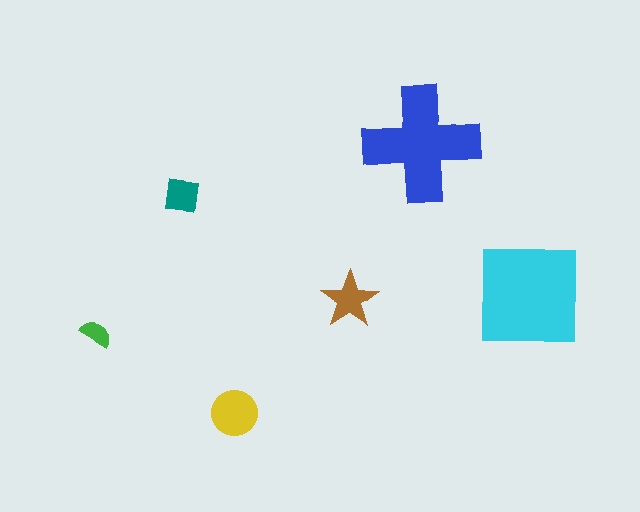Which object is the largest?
The cyan square.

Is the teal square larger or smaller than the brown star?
Smaller.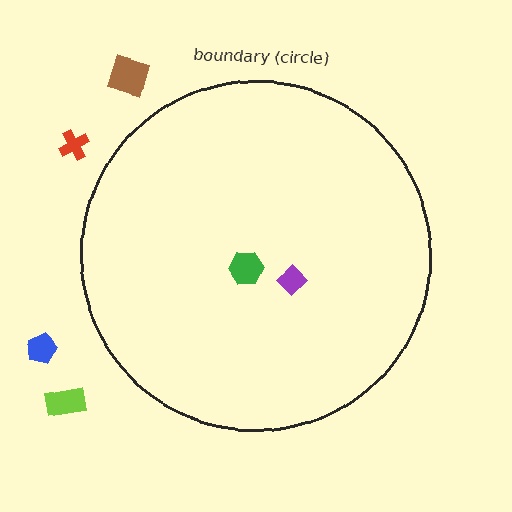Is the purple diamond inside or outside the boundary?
Inside.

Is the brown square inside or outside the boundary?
Outside.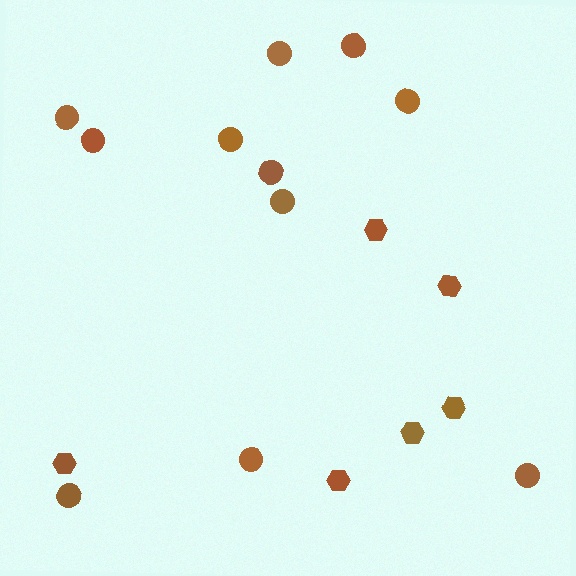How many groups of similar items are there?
There are 2 groups: one group of hexagons (6) and one group of circles (11).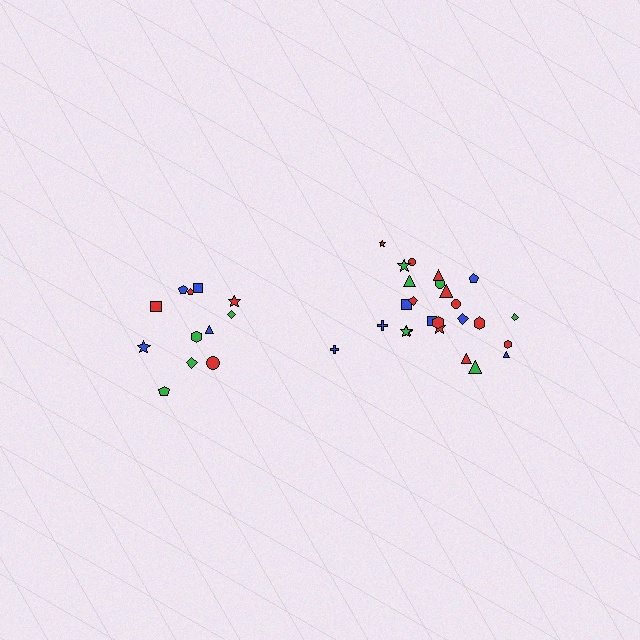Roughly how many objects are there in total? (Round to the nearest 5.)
Roughly 35 objects in total.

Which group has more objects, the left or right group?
The right group.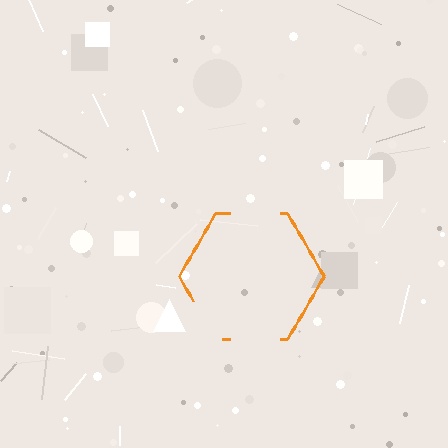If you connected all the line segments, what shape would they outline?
They would outline a hexagon.